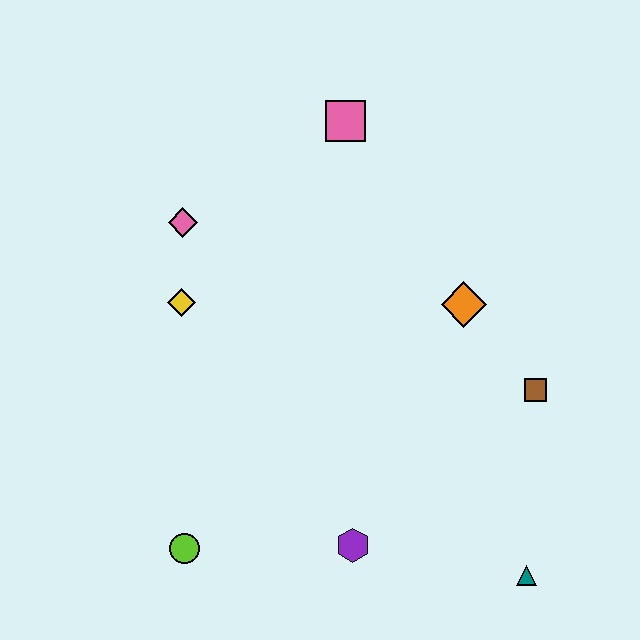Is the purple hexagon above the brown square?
No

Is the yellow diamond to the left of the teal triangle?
Yes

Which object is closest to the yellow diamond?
The pink diamond is closest to the yellow diamond.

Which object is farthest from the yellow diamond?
The teal triangle is farthest from the yellow diamond.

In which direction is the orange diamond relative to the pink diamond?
The orange diamond is to the right of the pink diamond.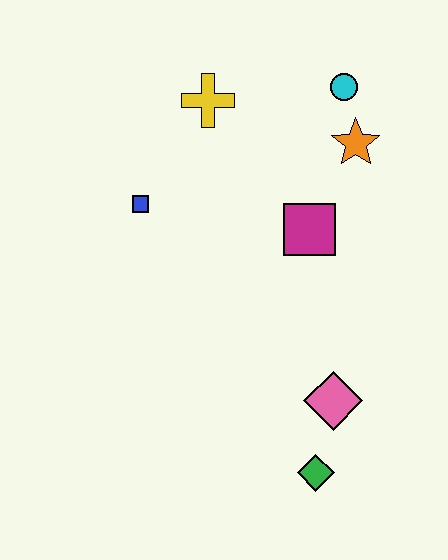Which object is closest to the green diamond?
The pink diamond is closest to the green diamond.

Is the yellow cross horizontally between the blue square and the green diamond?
Yes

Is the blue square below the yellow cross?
Yes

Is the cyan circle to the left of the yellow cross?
No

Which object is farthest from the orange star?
The green diamond is farthest from the orange star.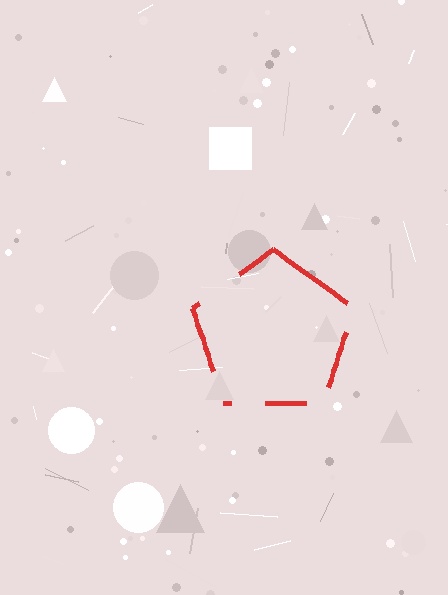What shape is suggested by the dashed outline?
The dashed outline suggests a pentagon.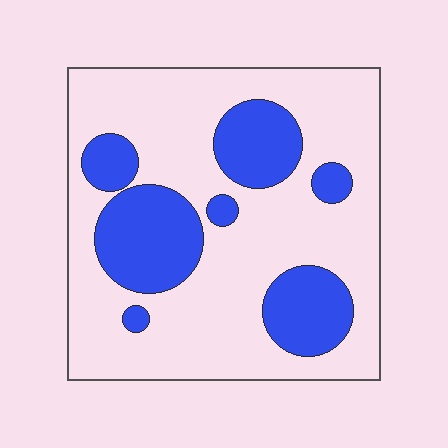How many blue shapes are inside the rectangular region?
7.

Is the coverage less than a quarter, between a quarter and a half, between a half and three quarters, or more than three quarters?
Between a quarter and a half.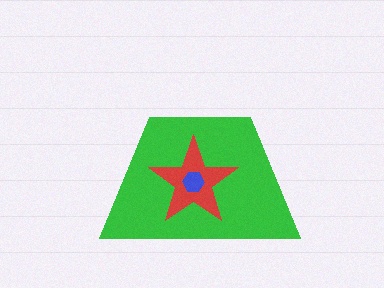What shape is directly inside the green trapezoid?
The red star.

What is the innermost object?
The blue hexagon.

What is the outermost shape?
The green trapezoid.